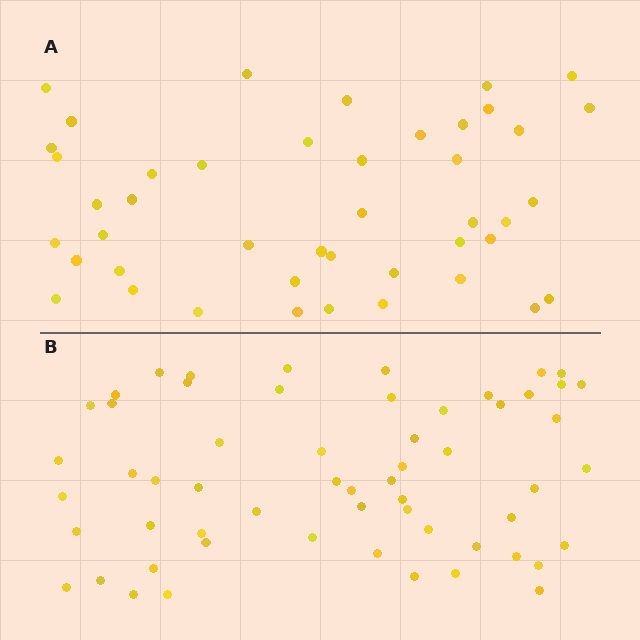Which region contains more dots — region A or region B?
Region B (the bottom region) has more dots.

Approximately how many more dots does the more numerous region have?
Region B has approximately 15 more dots than region A.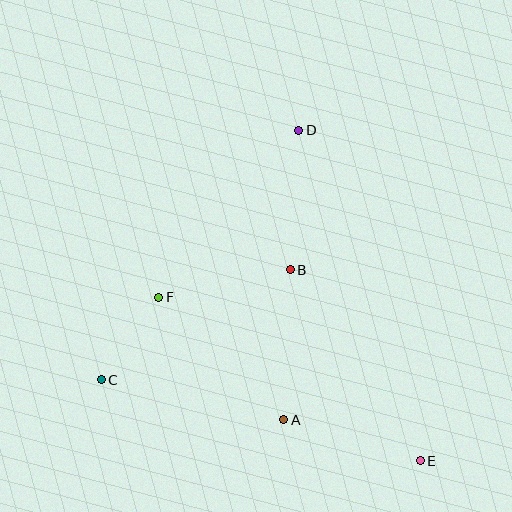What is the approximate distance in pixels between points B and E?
The distance between B and E is approximately 231 pixels.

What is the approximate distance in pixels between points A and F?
The distance between A and F is approximately 175 pixels.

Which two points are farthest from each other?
Points D and E are farthest from each other.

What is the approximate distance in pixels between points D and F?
The distance between D and F is approximately 218 pixels.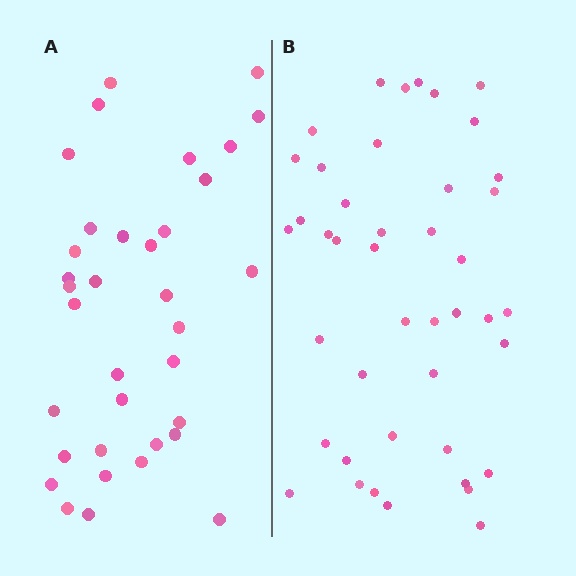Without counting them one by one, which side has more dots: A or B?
Region B (the right region) has more dots.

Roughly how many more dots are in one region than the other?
Region B has roughly 8 or so more dots than region A.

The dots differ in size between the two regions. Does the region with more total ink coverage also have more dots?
No. Region A has more total ink coverage because its dots are larger, but region B actually contains more individual dots. Total area can be misleading — the number of items is what matters here.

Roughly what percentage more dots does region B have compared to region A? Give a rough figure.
About 25% more.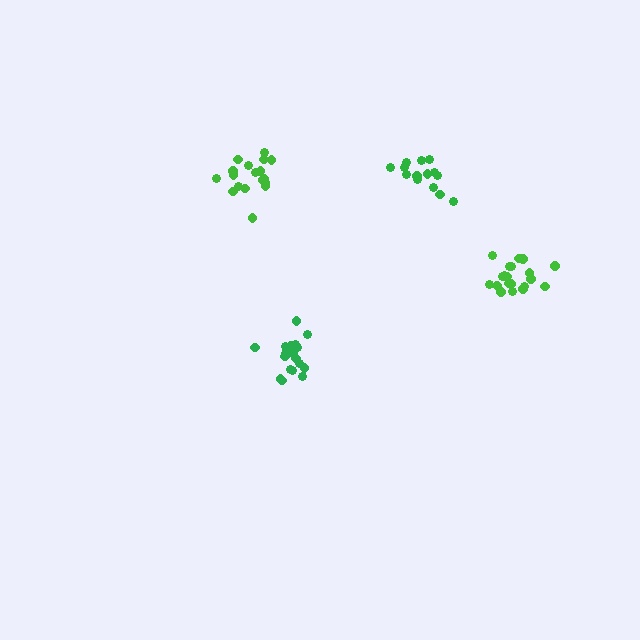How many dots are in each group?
Group 1: 18 dots, Group 2: 20 dots, Group 3: 14 dots, Group 4: 20 dots (72 total).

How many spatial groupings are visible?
There are 4 spatial groupings.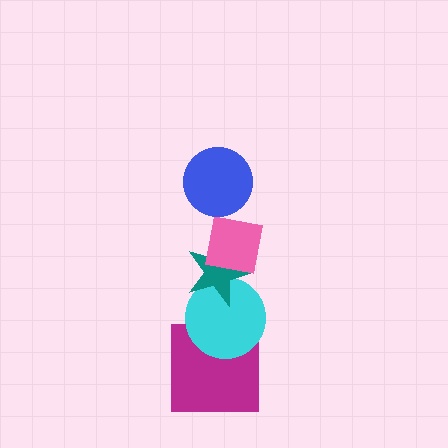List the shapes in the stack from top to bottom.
From top to bottom: the blue circle, the pink square, the teal star, the cyan circle, the magenta square.